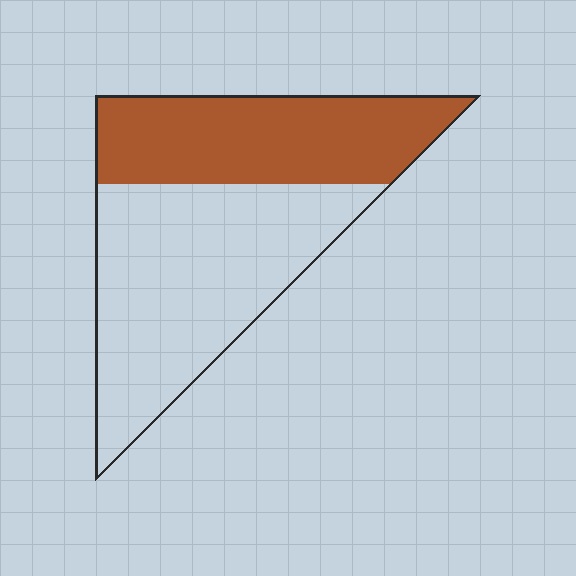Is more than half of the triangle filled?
No.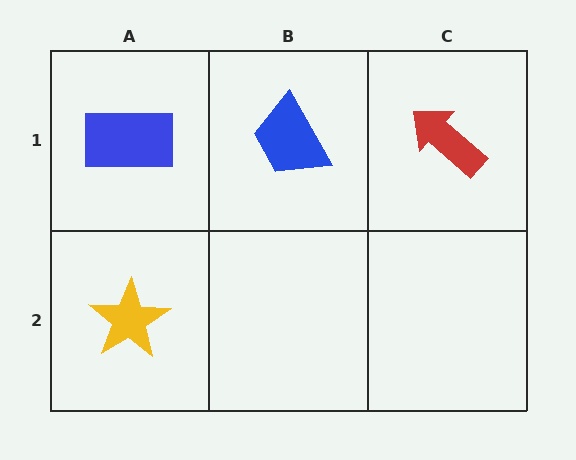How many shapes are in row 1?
3 shapes.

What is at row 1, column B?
A blue trapezoid.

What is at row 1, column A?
A blue rectangle.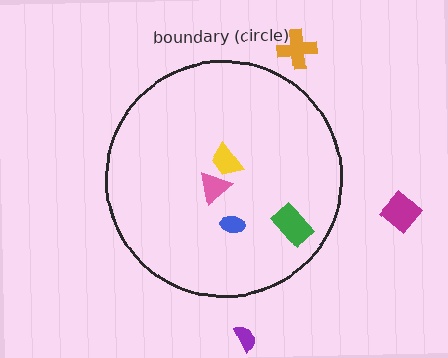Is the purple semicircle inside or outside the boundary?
Outside.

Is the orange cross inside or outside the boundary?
Outside.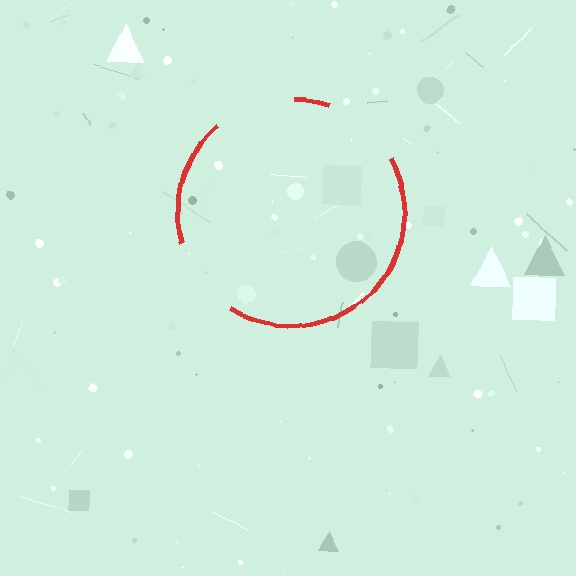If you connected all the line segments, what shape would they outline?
They would outline a circle.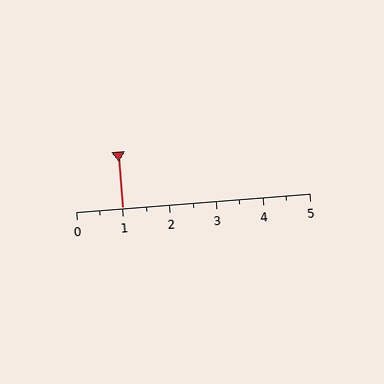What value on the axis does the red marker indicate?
The marker indicates approximately 1.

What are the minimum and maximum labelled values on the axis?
The axis runs from 0 to 5.